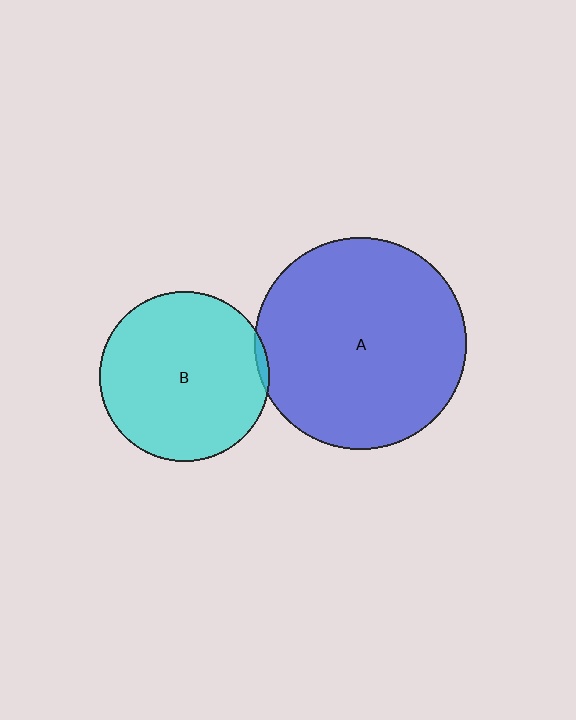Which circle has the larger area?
Circle A (blue).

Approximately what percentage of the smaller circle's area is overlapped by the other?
Approximately 5%.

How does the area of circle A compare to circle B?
Approximately 1.5 times.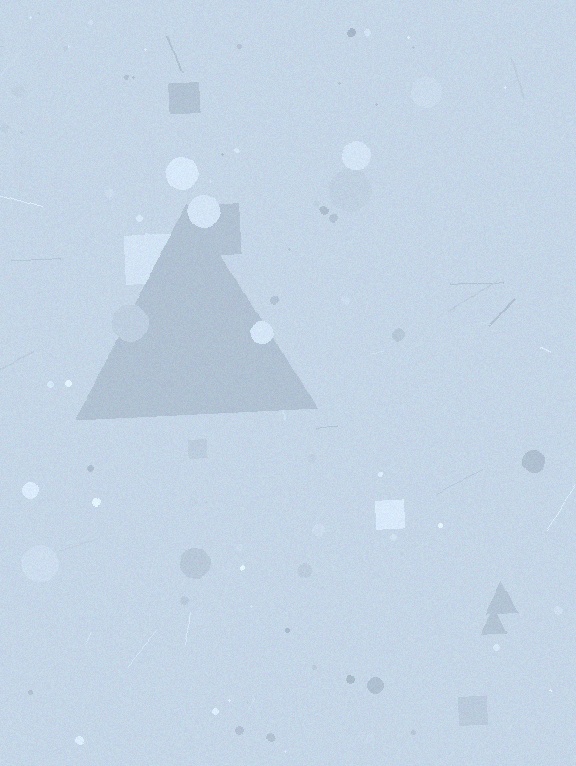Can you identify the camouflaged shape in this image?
The camouflaged shape is a triangle.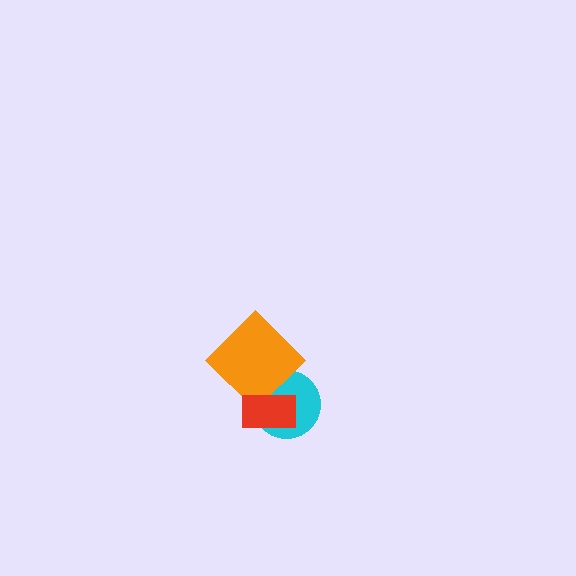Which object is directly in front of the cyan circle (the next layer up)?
The orange diamond is directly in front of the cyan circle.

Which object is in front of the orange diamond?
The red rectangle is in front of the orange diamond.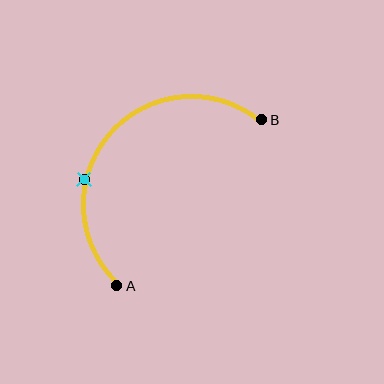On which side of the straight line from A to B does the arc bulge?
The arc bulges above and to the left of the straight line connecting A and B.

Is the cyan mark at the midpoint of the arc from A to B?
No. The cyan mark lies on the arc but is closer to endpoint A. The arc midpoint would be at the point on the curve equidistant along the arc from both A and B.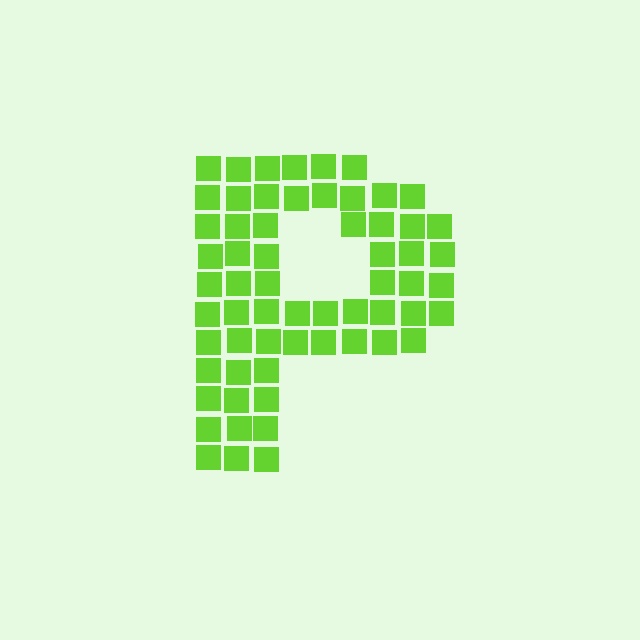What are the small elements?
The small elements are squares.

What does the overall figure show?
The overall figure shows the letter P.